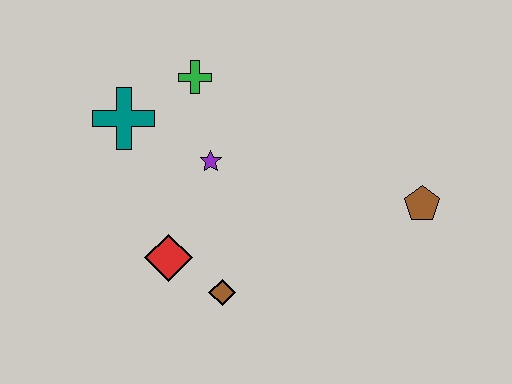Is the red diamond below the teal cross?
Yes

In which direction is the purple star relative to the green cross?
The purple star is below the green cross.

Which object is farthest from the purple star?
The brown pentagon is farthest from the purple star.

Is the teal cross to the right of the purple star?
No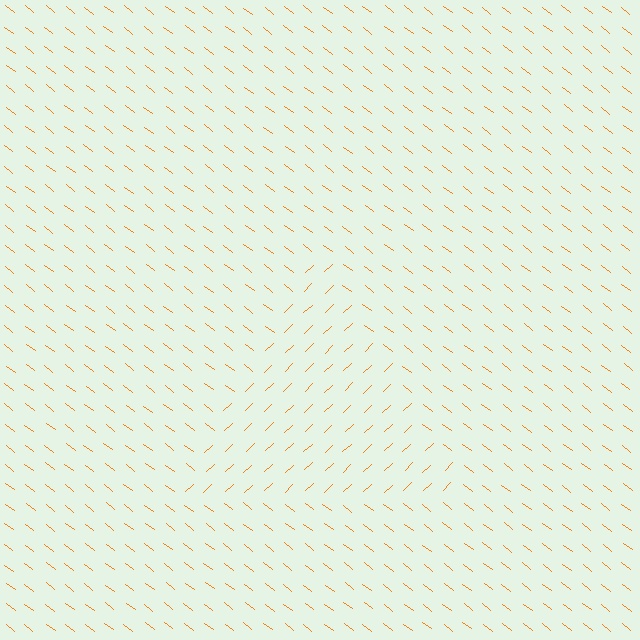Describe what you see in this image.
The image is filled with small orange line segments. A triangle region in the image has lines oriented differently from the surrounding lines, creating a visible texture boundary.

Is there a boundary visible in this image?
Yes, there is a texture boundary formed by a change in line orientation.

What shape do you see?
I see a triangle.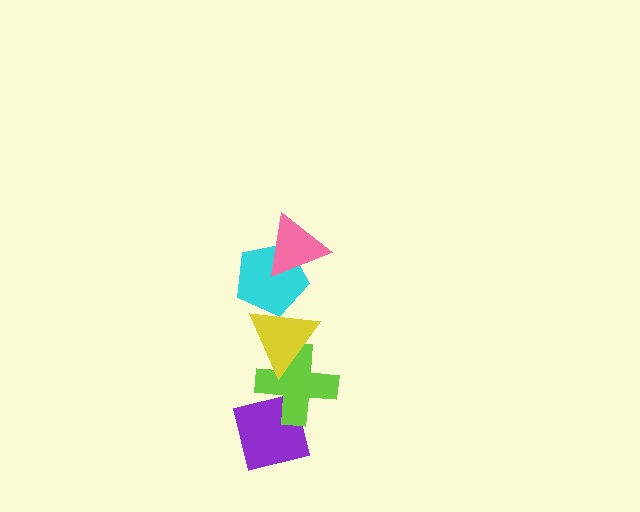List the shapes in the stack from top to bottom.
From top to bottom: the pink triangle, the cyan pentagon, the yellow triangle, the lime cross, the purple square.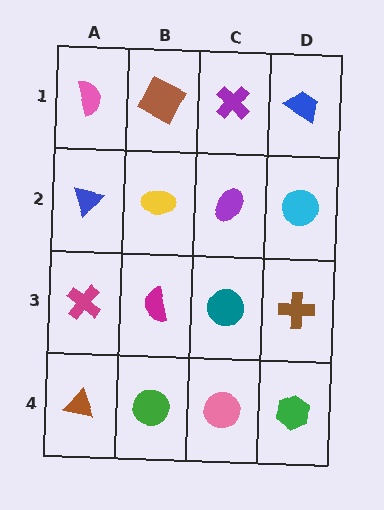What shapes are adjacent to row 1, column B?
A yellow ellipse (row 2, column B), a pink semicircle (row 1, column A), a purple cross (row 1, column C).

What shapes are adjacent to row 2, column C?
A purple cross (row 1, column C), a teal circle (row 3, column C), a yellow ellipse (row 2, column B), a cyan circle (row 2, column D).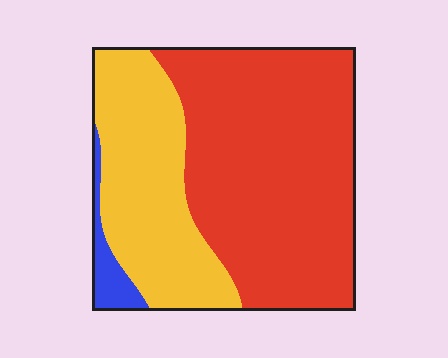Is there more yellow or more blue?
Yellow.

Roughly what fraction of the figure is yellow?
Yellow covers about 35% of the figure.